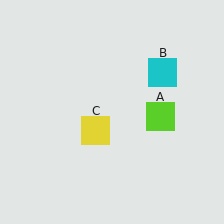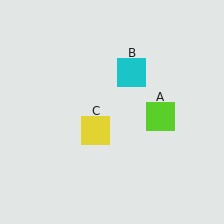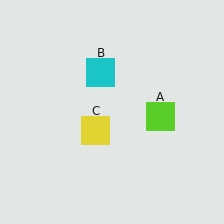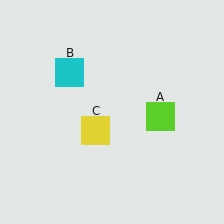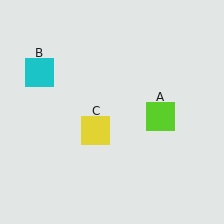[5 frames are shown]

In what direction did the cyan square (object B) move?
The cyan square (object B) moved left.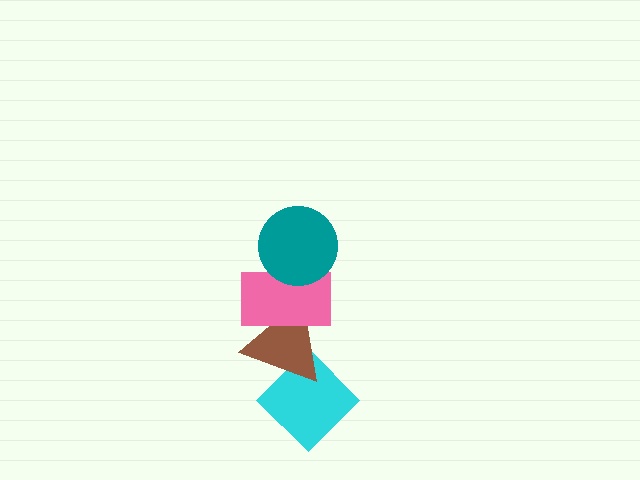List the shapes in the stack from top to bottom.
From top to bottom: the teal circle, the pink rectangle, the brown triangle, the cyan diamond.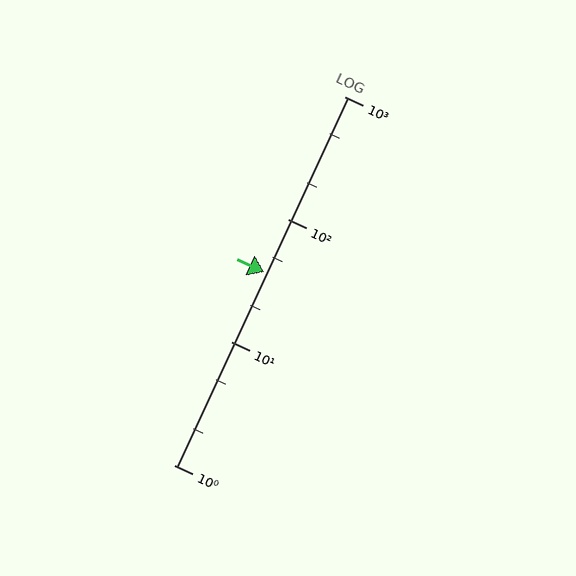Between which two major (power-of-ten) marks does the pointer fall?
The pointer is between 10 and 100.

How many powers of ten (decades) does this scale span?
The scale spans 3 decades, from 1 to 1000.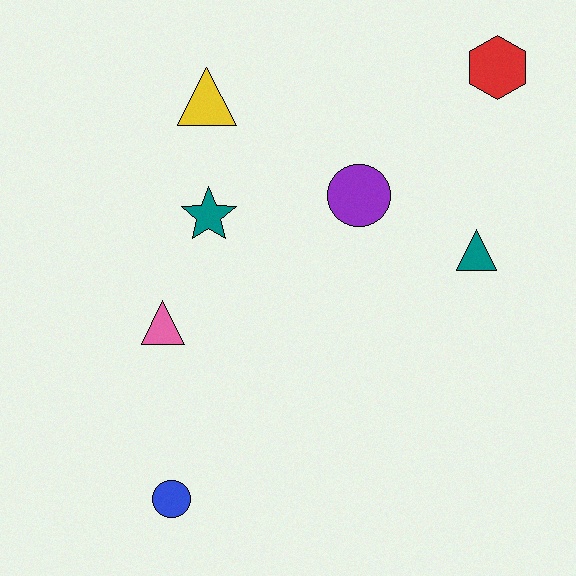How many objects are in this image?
There are 7 objects.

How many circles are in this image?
There are 2 circles.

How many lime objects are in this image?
There are no lime objects.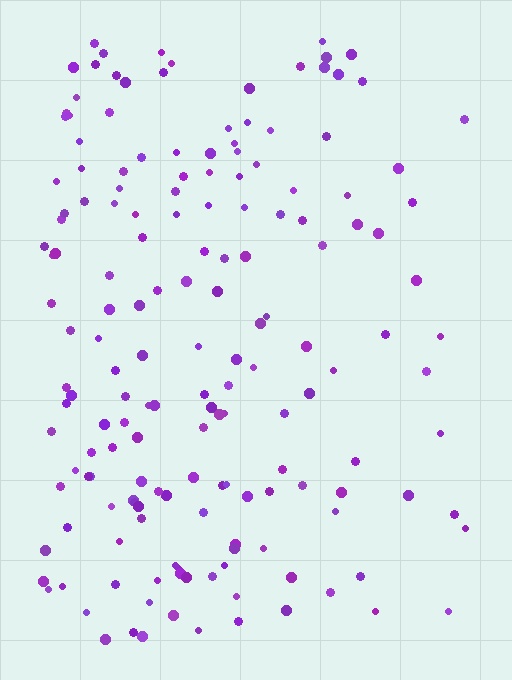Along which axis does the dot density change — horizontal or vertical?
Horizontal.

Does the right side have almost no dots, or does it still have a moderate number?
Still a moderate number, just noticeably fewer than the left.